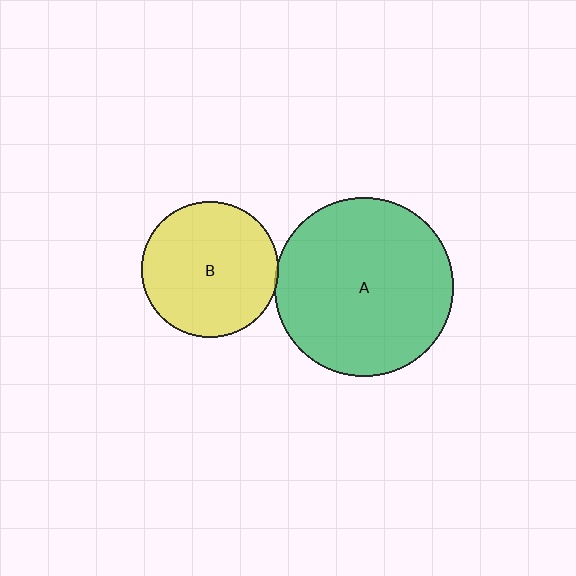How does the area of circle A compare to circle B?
Approximately 1.7 times.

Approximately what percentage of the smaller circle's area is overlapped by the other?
Approximately 5%.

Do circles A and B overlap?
Yes.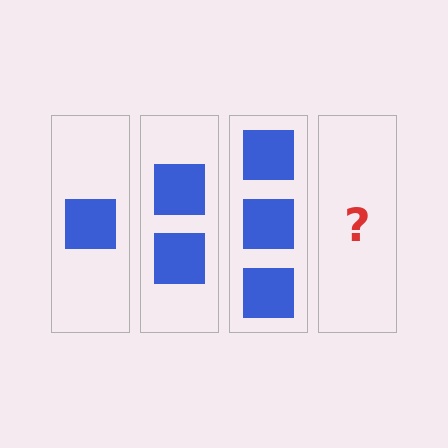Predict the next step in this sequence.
The next step is 4 squares.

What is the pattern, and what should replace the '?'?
The pattern is that each step adds one more square. The '?' should be 4 squares.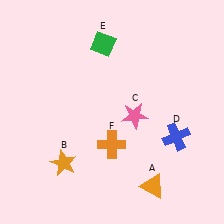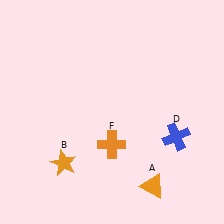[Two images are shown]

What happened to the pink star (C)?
The pink star (C) was removed in Image 2. It was in the bottom-right area of Image 1.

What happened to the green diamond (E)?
The green diamond (E) was removed in Image 2. It was in the top-left area of Image 1.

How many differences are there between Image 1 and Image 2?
There are 2 differences between the two images.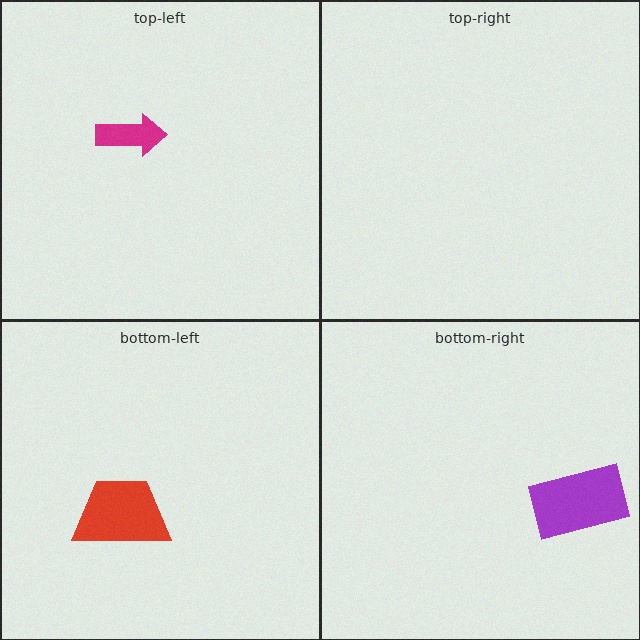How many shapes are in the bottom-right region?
1.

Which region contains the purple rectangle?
The bottom-right region.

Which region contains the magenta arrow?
The top-left region.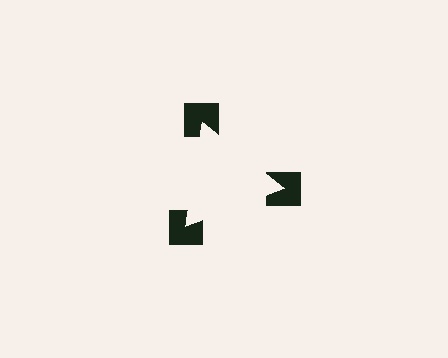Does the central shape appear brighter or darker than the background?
It typically appears slightly brighter than the background, even though no actual brightness change is drawn.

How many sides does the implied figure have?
3 sides.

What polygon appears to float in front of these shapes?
An illusory triangle — its edges are inferred from the aligned wedge cuts in the notched squares, not physically drawn.